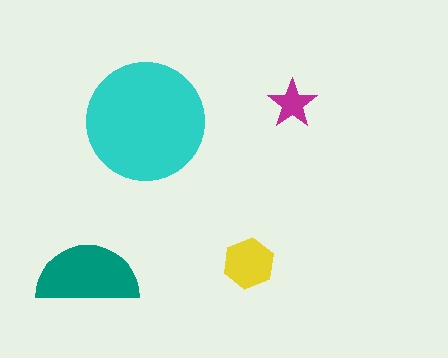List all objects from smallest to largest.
The magenta star, the yellow hexagon, the teal semicircle, the cyan circle.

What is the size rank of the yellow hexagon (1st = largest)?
3rd.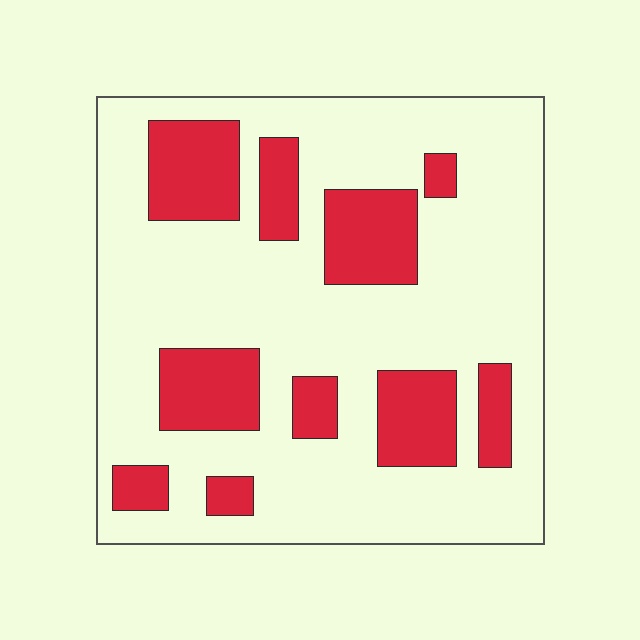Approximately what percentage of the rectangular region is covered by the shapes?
Approximately 25%.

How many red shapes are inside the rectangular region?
10.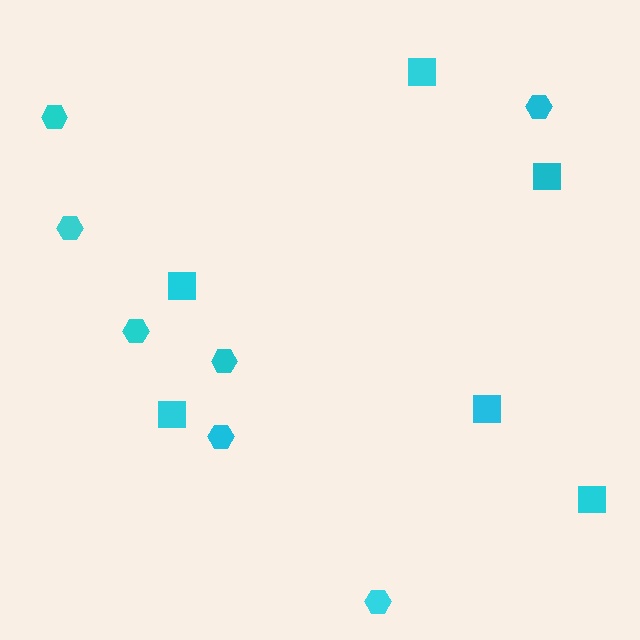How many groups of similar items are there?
There are 2 groups: one group of squares (6) and one group of hexagons (7).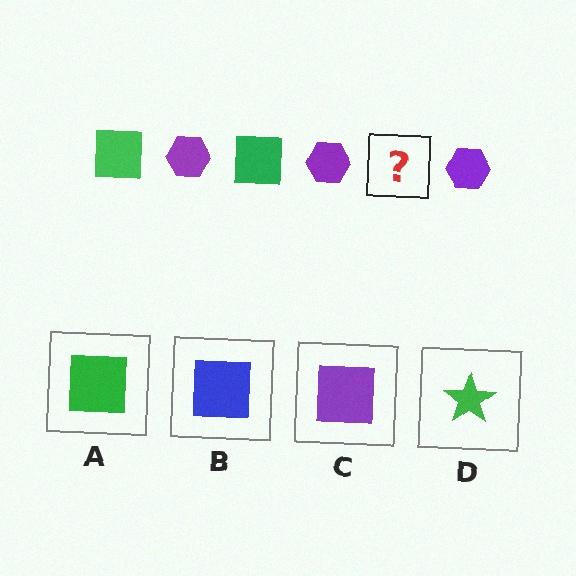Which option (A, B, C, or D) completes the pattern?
A.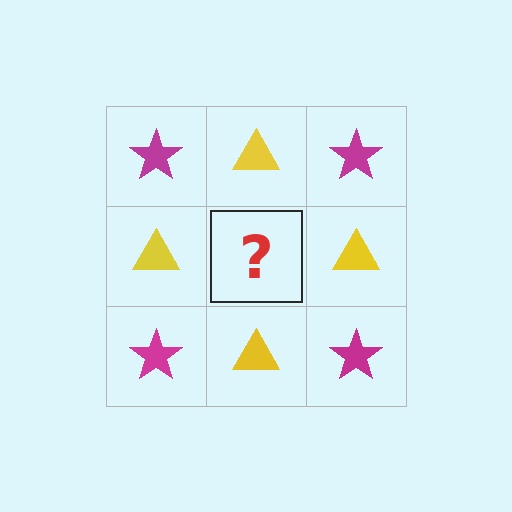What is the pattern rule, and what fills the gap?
The rule is that it alternates magenta star and yellow triangle in a checkerboard pattern. The gap should be filled with a magenta star.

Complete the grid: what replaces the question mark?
The question mark should be replaced with a magenta star.